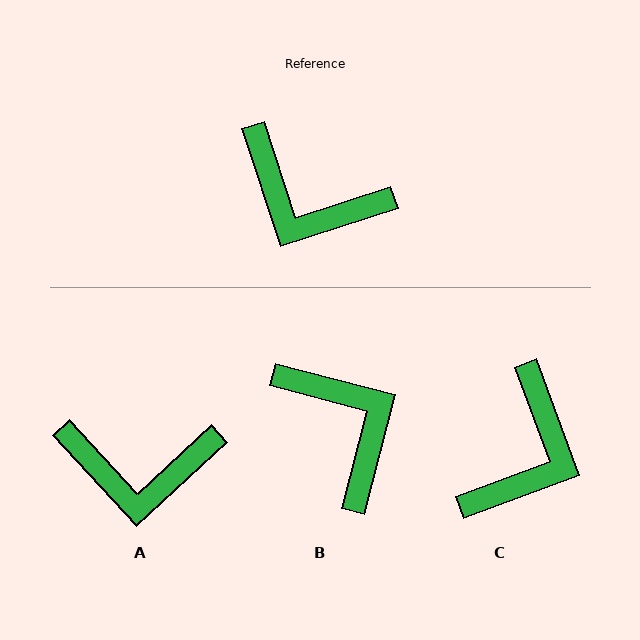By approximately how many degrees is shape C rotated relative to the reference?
Approximately 93 degrees counter-clockwise.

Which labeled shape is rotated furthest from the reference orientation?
B, about 147 degrees away.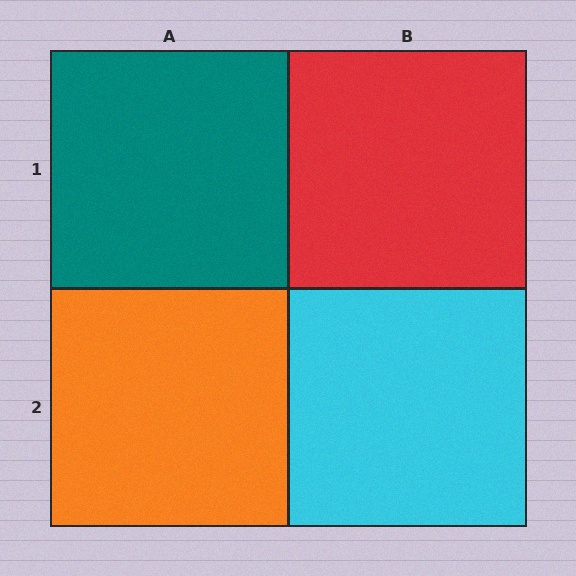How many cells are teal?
1 cell is teal.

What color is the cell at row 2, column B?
Cyan.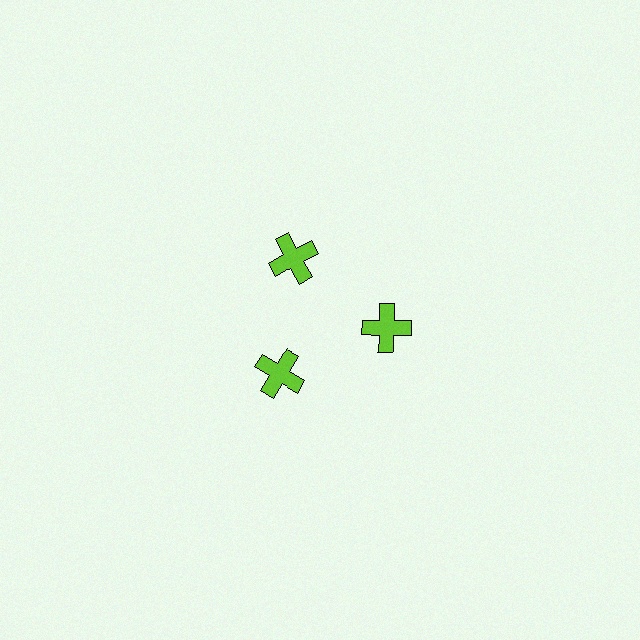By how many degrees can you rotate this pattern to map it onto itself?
The pattern maps onto itself every 120 degrees of rotation.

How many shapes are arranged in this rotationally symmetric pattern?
There are 3 shapes, arranged in 3 groups of 1.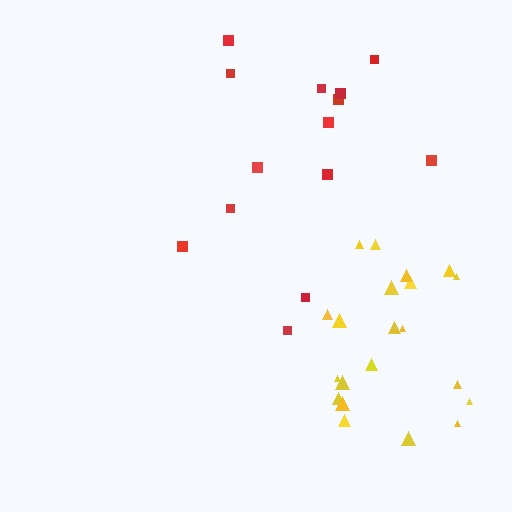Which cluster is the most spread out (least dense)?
Red.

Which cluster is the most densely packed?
Yellow.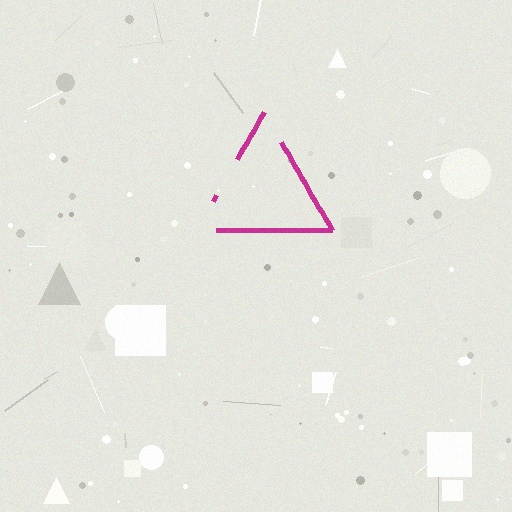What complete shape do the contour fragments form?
The contour fragments form a triangle.